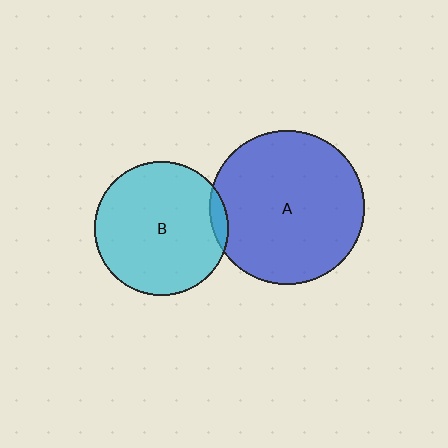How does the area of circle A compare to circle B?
Approximately 1.3 times.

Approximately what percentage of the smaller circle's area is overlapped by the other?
Approximately 5%.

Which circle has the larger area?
Circle A (blue).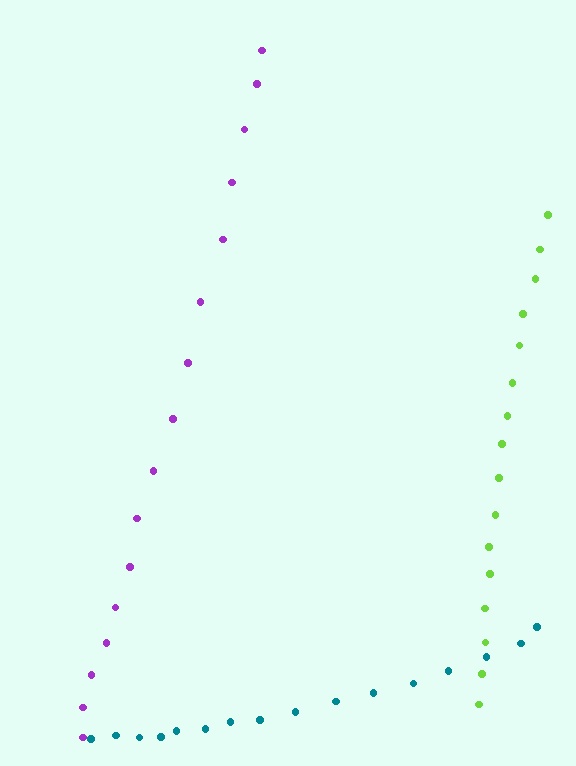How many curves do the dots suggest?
There are 3 distinct paths.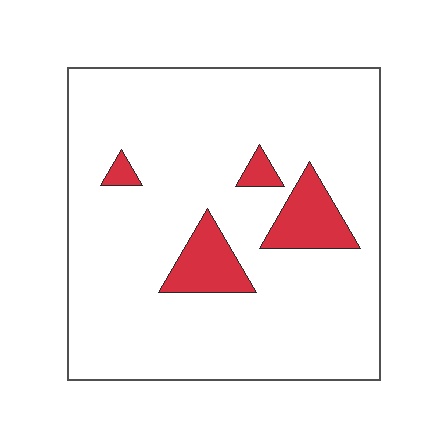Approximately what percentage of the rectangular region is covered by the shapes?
Approximately 10%.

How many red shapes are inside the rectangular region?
4.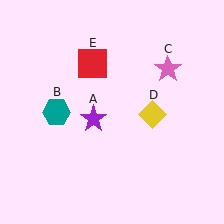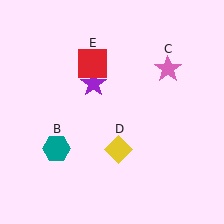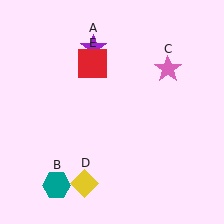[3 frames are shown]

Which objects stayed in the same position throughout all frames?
Pink star (object C) and red square (object E) remained stationary.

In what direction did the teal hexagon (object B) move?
The teal hexagon (object B) moved down.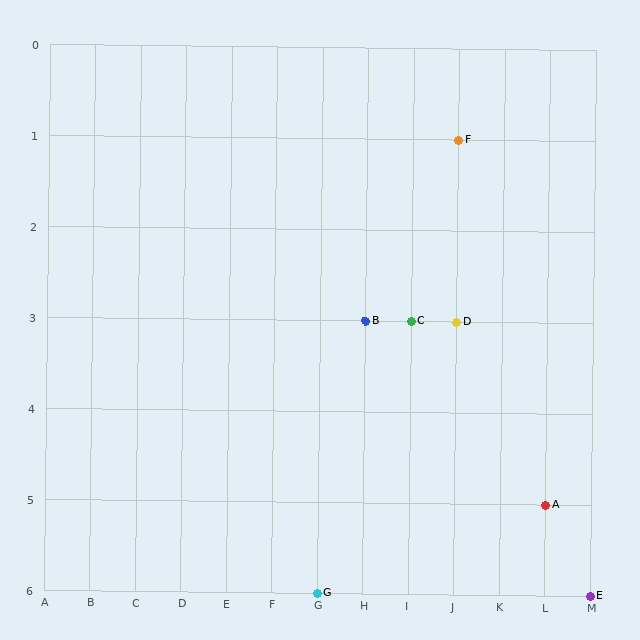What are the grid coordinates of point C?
Point C is at grid coordinates (I, 3).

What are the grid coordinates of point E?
Point E is at grid coordinates (M, 6).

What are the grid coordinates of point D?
Point D is at grid coordinates (J, 3).